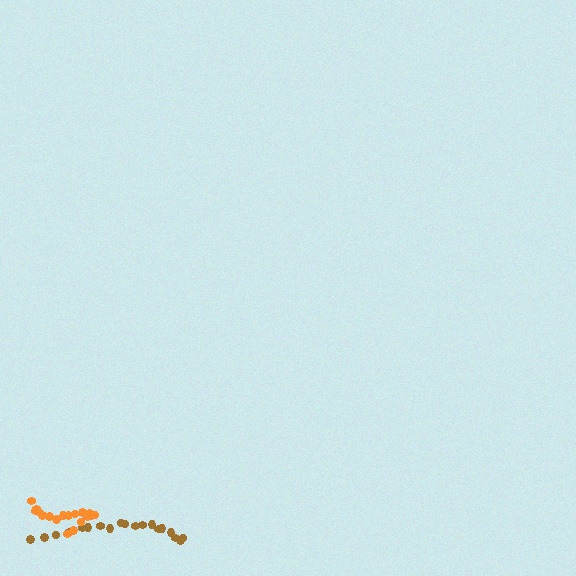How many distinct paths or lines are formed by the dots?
There are 2 distinct paths.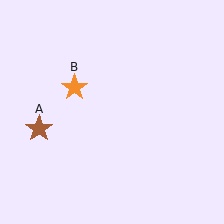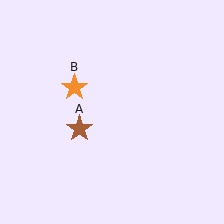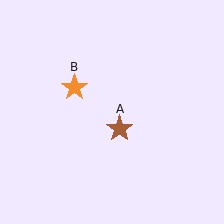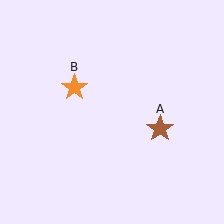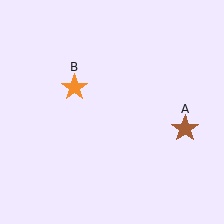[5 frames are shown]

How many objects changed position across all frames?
1 object changed position: brown star (object A).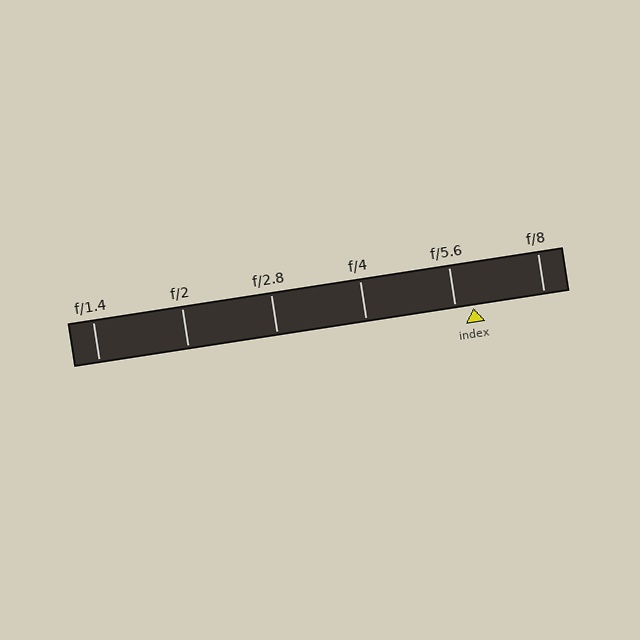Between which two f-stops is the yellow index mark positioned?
The index mark is between f/5.6 and f/8.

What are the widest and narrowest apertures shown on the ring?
The widest aperture shown is f/1.4 and the narrowest is f/8.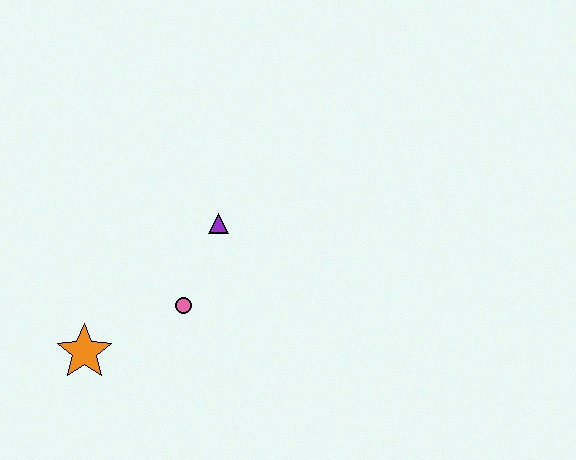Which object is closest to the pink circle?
The purple triangle is closest to the pink circle.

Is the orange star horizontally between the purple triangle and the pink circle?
No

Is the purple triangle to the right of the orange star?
Yes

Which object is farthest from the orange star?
The purple triangle is farthest from the orange star.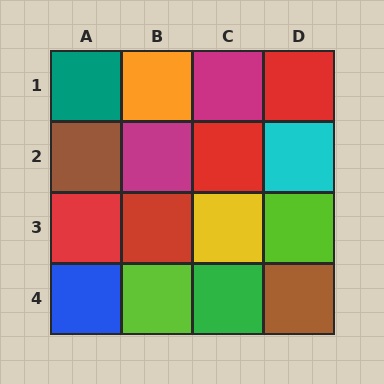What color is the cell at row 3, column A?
Red.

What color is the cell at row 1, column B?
Orange.